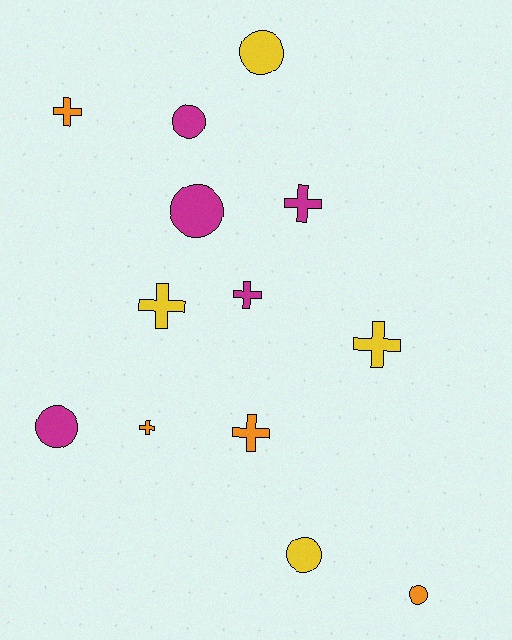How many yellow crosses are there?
There are 2 yellow crosses.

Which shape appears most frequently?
Cross, with 7 objects.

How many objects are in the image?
There are 13 objects.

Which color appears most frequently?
Magenta, with 5 objects.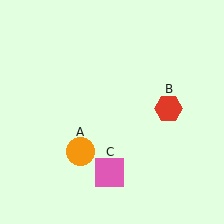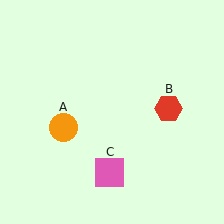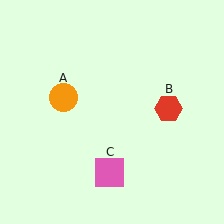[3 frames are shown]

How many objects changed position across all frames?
1 object changed position: orange circle (object A).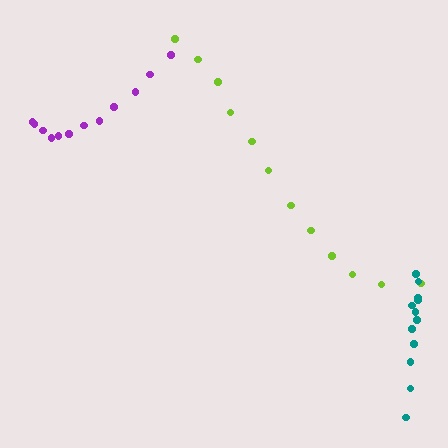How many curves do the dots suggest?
There are 3 distinct paths.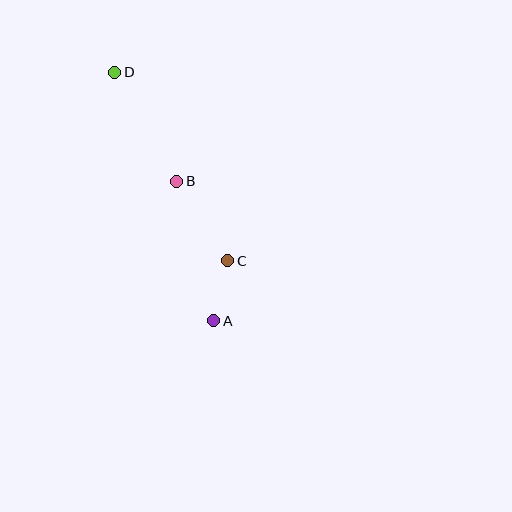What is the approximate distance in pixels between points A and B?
The distance between A and B is approximately 144 pixels.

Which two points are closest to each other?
Points A and C are closest to each other.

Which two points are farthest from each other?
Points A and D are farthest from each other.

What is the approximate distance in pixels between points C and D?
The distance between C and D is approximately 220 pixels.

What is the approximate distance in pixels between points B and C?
The distance between B and C is approximately 95 pixels.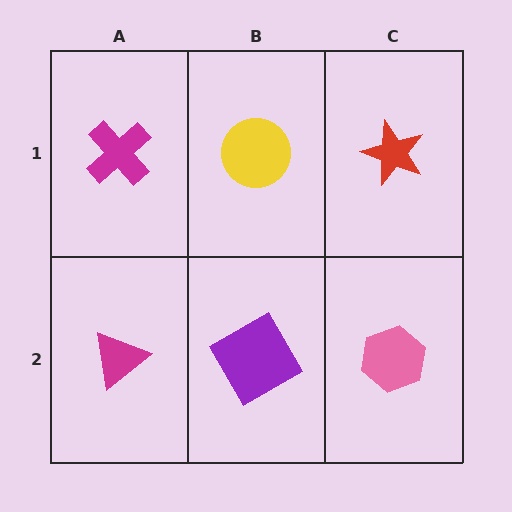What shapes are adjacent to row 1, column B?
A purple square (row 2, column B), a magenta cross (row 1, column A), a red star (row 1, column C).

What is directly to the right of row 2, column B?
A pink hexagon.